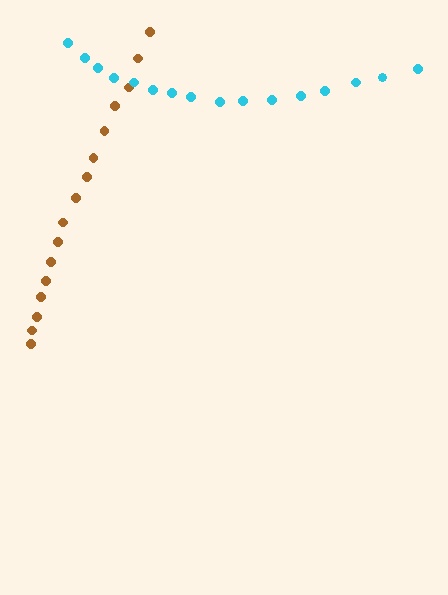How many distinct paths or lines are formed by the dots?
There are 2 distinct paths.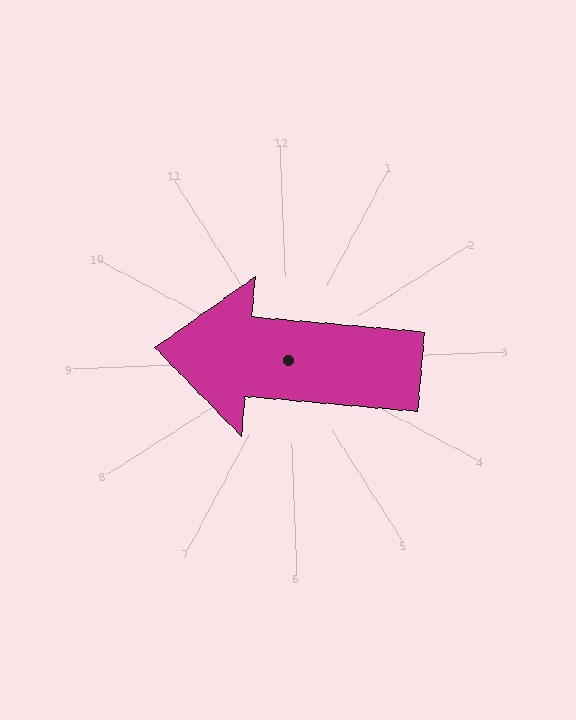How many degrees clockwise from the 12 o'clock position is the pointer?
Approximately 277 degrees.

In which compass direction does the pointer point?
West.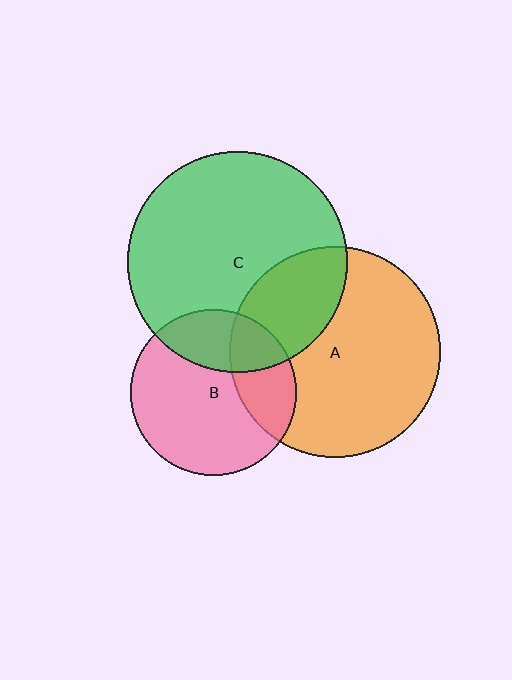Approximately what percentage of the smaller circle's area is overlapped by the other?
Approximately 25%.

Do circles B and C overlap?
Yes.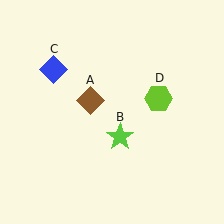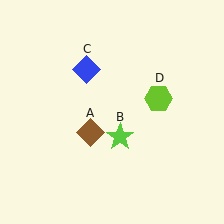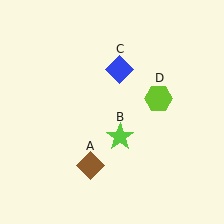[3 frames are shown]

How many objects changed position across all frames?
2 objects changed position: brown diamond (object A), blue diamond (object C).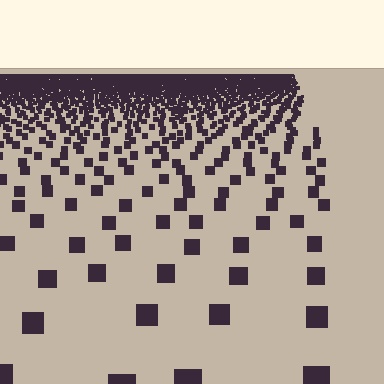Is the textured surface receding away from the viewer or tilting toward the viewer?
The surface is receding away from the viewer. Texture elements get smaller and denser toward the top.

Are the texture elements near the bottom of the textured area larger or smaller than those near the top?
Larger. Near the bottom, elements are closer to the viewer and appear at a bigger on-screen size.